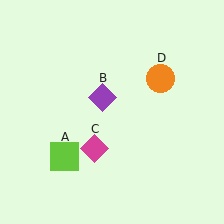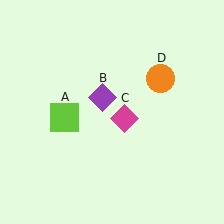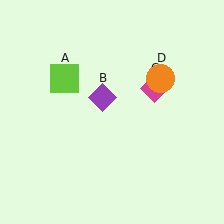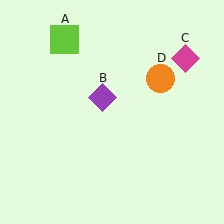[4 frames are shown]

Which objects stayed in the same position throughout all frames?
Purple diamond (object B) and orange circle (object D) remained stationary.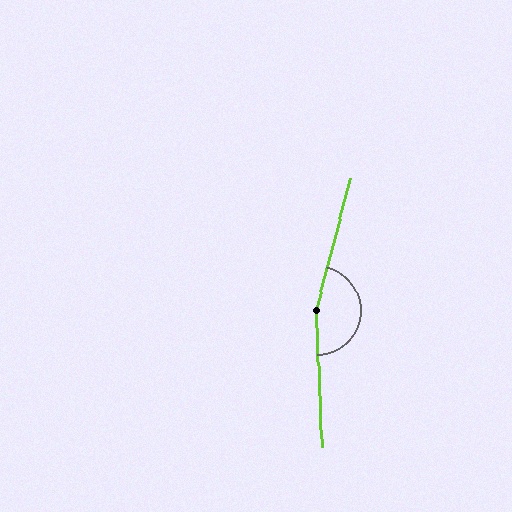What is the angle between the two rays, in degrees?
Approximately 163 degrees.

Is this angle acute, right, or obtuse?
It is obtuse.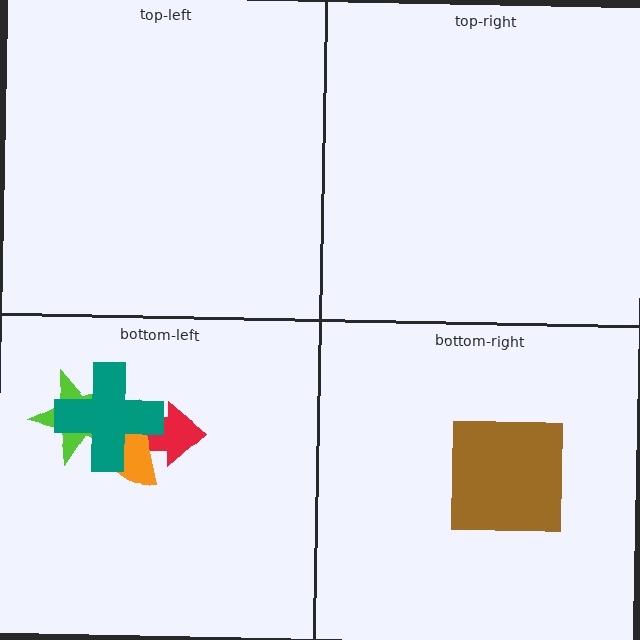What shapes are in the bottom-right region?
The brown square.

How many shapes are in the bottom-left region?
4.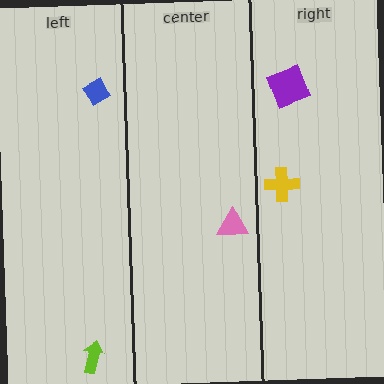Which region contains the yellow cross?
The right region.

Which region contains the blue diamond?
The left region.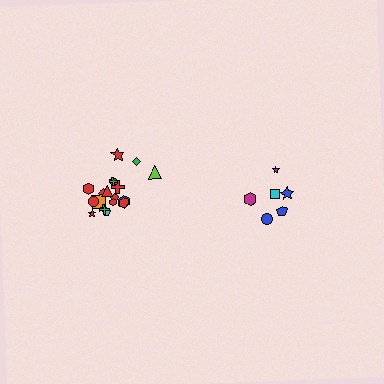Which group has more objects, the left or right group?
The left group.